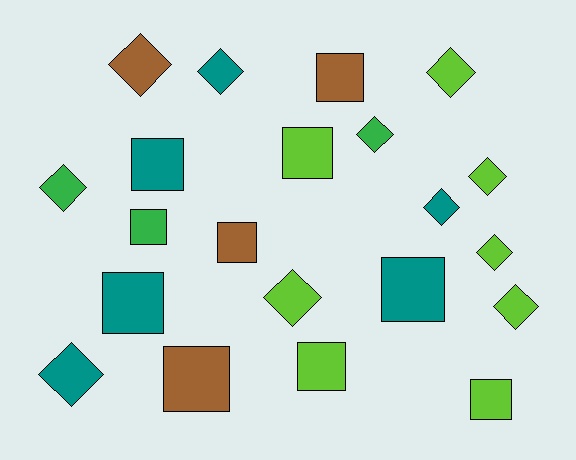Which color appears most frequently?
Lime, with 8 objects.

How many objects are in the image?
There are 21 objects.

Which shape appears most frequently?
Diamond, with 11 objects.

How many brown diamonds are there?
There is 1 brown diamond.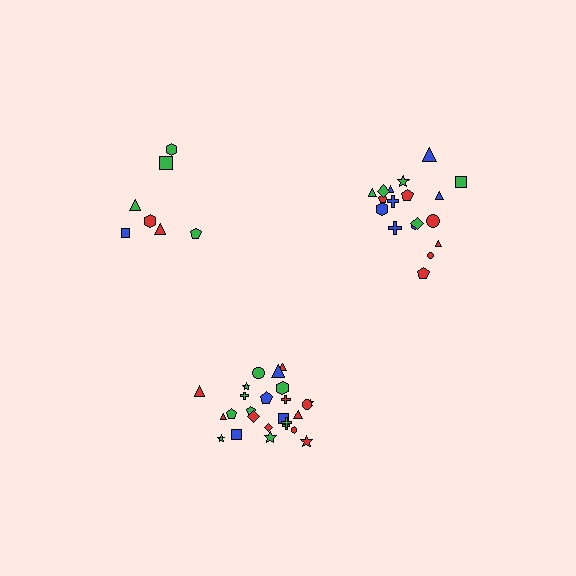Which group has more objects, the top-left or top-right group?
The top-right group.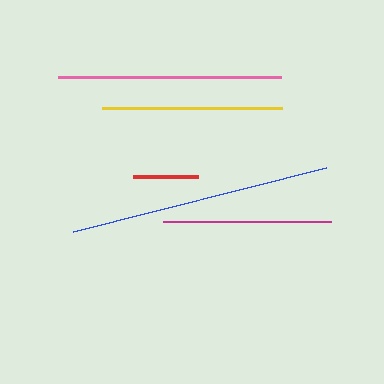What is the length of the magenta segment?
The magenta segment is approximately 168 pixels long.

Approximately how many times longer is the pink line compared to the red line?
The pink line is approximately 3.4 times the length of the red line.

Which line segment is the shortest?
The red line is the shortest at approximately 66 pixels.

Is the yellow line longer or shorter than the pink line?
The pink line is longer than the yellow line.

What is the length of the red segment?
The red segment is approximately 66 pixels long.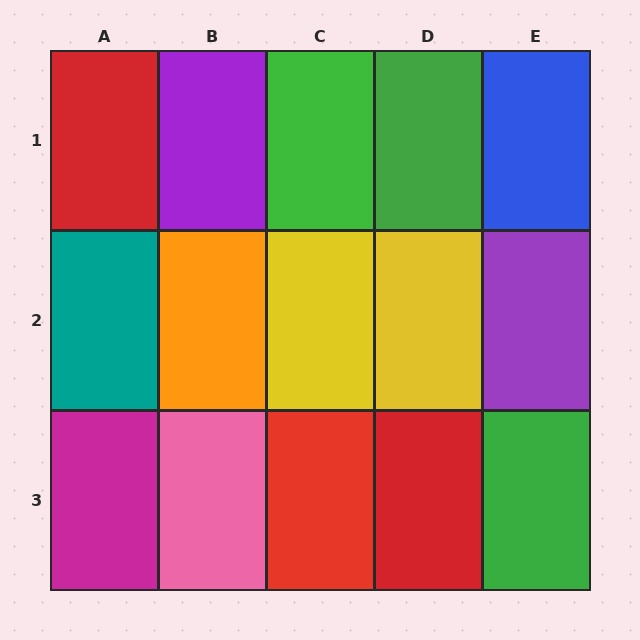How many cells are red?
3 cells are red.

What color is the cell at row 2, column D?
Yellow.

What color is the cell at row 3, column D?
Red.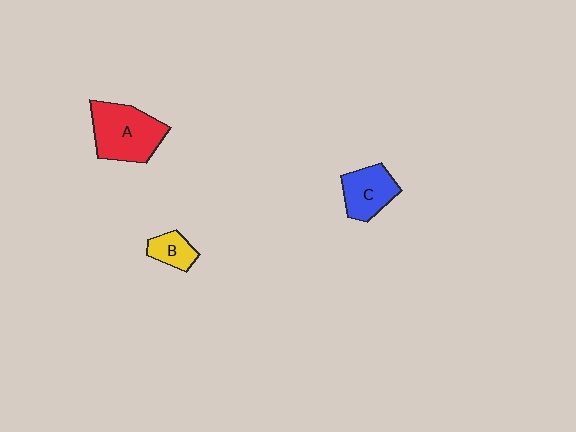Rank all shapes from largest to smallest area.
From largest to smallest: A (red), C (blue), B (yellow).